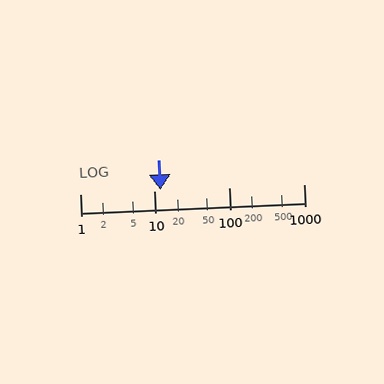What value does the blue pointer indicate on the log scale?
The pointer indicates approximately 12.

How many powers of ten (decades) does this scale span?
The scale spans 3 decades, from 1 to 1000.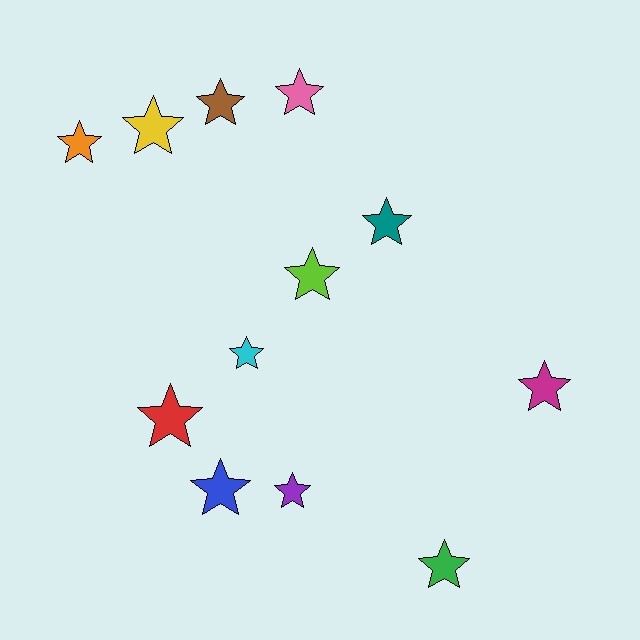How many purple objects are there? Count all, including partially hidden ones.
There is 1 purple object.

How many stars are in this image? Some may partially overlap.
There are 12 stars.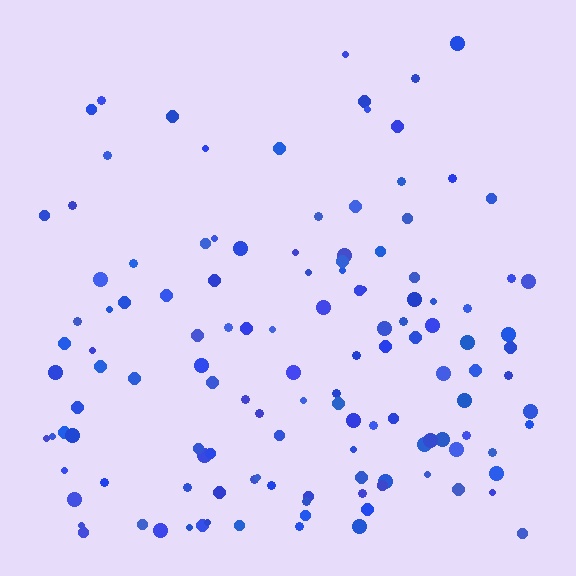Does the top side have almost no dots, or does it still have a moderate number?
Still a moderate number, just noticeably fewer than the bottom.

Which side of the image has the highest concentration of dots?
The bottom.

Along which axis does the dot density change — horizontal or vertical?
Vertical.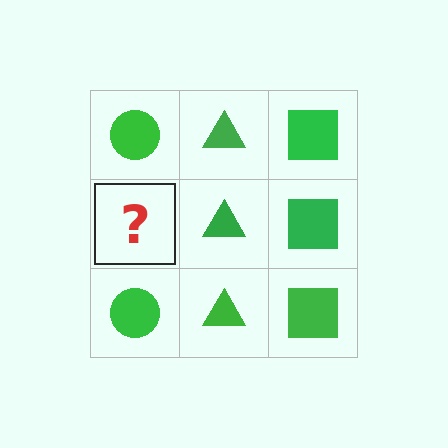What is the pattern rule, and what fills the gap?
The rule is that each column has a consistent shape. The gap should be filled with a green circle.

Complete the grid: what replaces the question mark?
The question mark should be replaced with a green circle.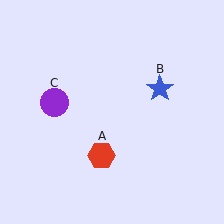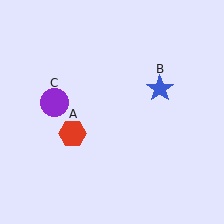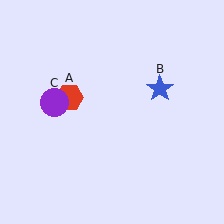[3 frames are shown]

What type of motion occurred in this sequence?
The red hexagon (object A) rotated clockwise around the center of the scene.